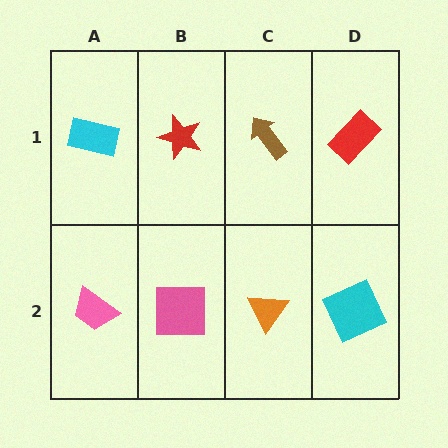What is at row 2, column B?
A pink square.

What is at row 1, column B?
A red star.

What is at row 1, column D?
A red rectangle.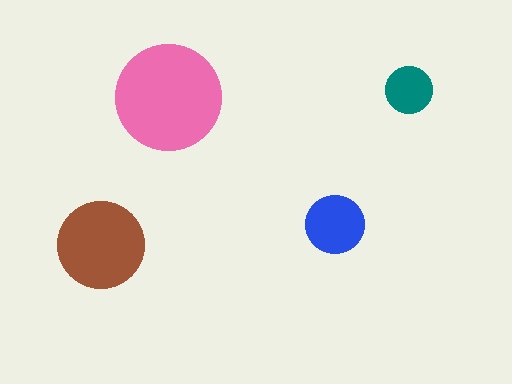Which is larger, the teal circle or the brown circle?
The brown one.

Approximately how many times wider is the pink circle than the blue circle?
About 2 times wider.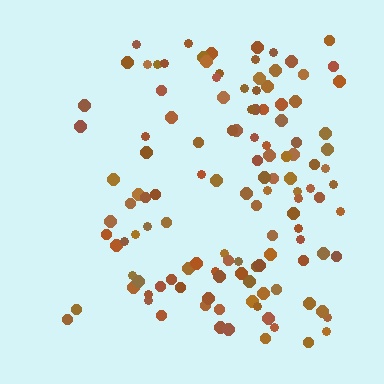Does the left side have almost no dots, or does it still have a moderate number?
Still a moderate number, just noticeably fewer than the right.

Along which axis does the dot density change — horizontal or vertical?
Horizontal.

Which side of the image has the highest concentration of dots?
The right.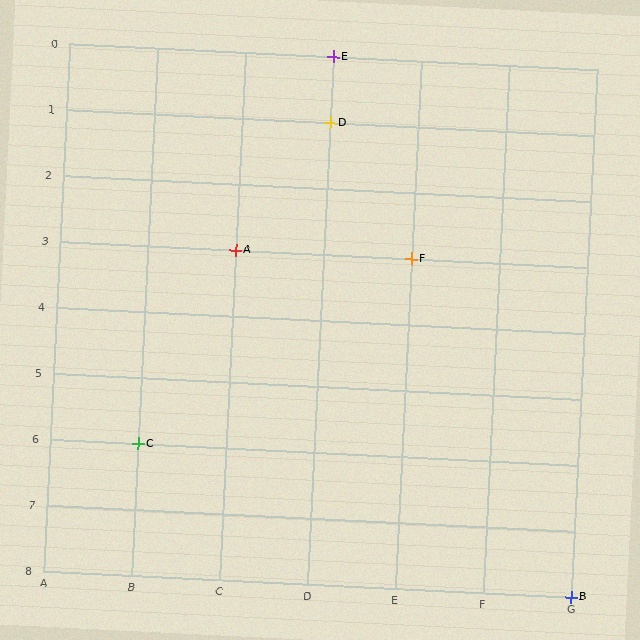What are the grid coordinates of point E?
Point E is at grid coordinates (D, 0).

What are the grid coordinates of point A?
Point A is at grid coordinates (C, 3).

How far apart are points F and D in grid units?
Points F and D are 1 column and 2 rows apart (about 2.2 grid units diagonally).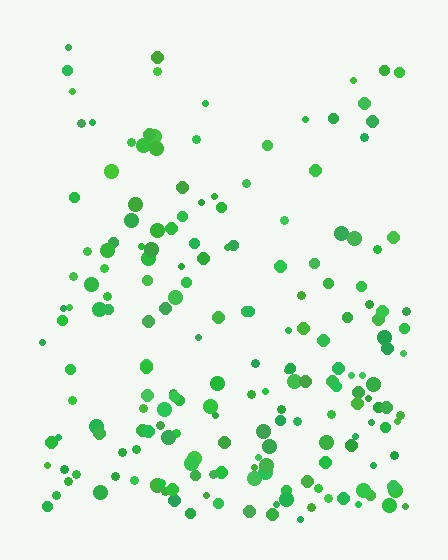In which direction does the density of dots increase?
From top to bottom, with the bottom side densest.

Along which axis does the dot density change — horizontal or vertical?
Vertical.